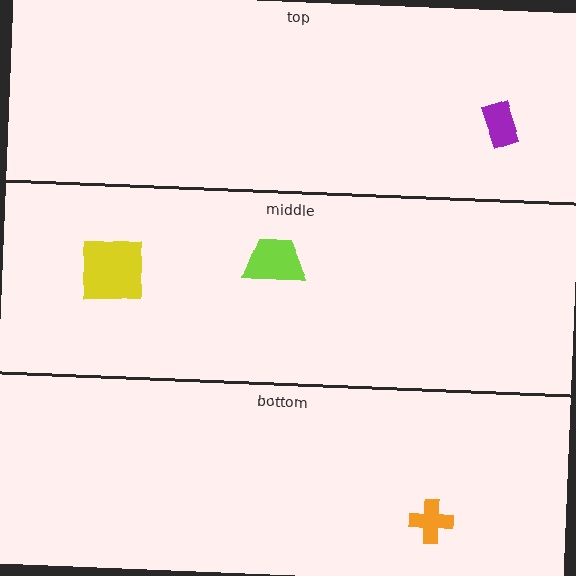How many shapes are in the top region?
1.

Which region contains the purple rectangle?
The top region.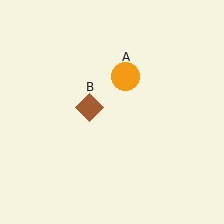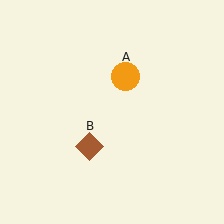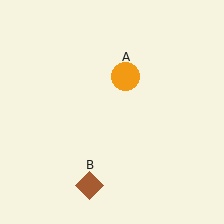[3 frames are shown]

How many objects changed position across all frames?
1 object changed position: brown diamond (object B).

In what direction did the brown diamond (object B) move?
The brown diamond (object B) moved down.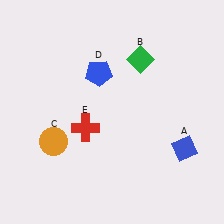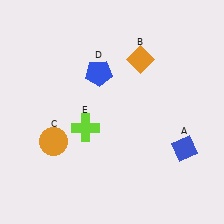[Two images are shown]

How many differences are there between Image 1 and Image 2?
There are 2 differences between the two images.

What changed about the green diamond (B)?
In Image 1, B is green. In Image 2, it changed to orange.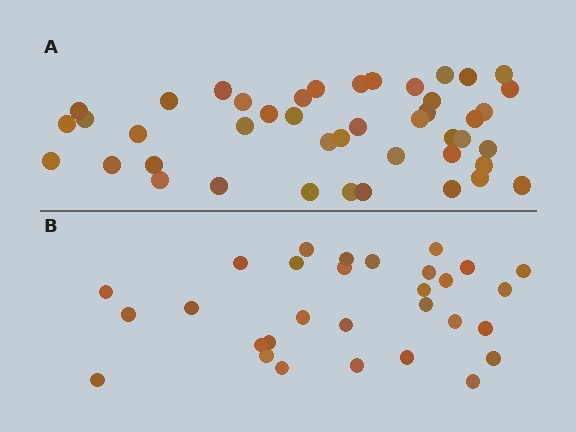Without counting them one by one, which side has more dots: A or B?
Region A (the top region) has more dots.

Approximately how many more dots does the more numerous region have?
Region A has approximately 15 more dots than region B.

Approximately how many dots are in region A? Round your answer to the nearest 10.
About 40 dots. (The exact count is 44, which rounds to 40.)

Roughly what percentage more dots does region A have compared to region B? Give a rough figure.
About 45% more.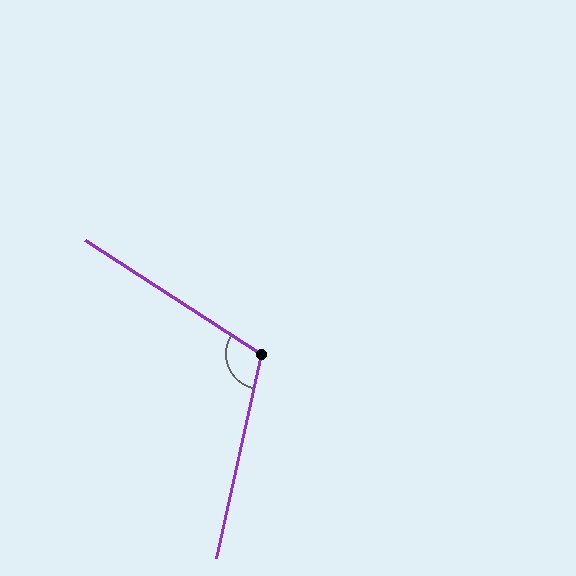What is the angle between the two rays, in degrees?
Approximately 110 degrees.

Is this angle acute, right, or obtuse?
It is obtuse.